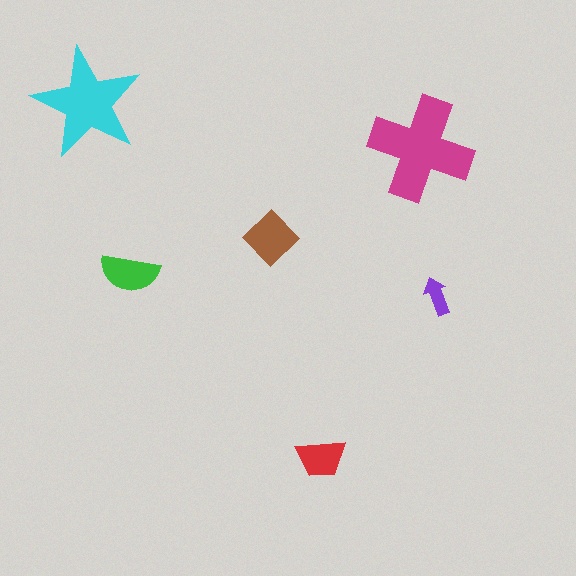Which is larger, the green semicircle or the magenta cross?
The magenta cross.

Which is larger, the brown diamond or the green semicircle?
The brown diamond.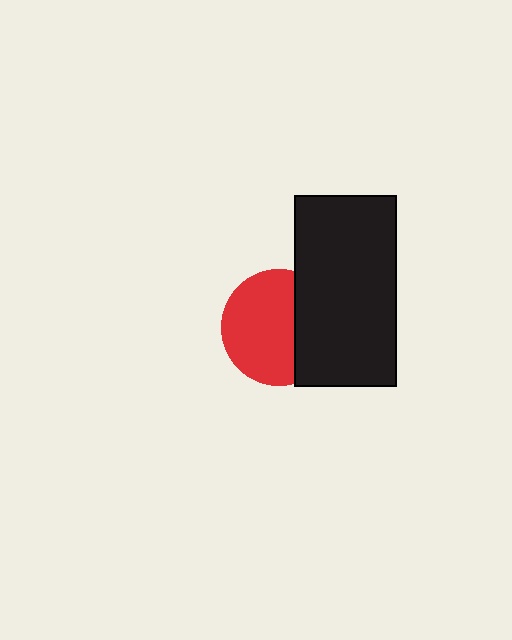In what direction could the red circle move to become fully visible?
The red circle could move left. That would shift it out from behind the black rectangle entirely.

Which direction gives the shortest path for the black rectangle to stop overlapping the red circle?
Moving right gives the shortest separation.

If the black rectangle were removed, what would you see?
You would see the complete red circle.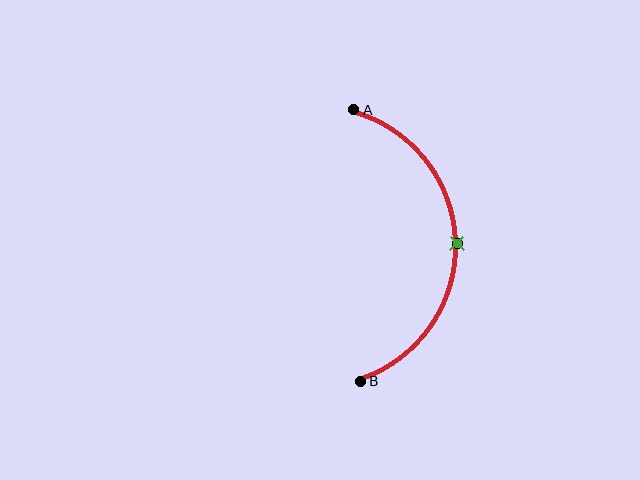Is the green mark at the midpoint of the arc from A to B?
Yes. The green mark lies on the arc at equal arc-length from both A and B — it is the arc midpoint.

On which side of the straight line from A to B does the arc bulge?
The arc bulges to the right of the straight line connecting A and B.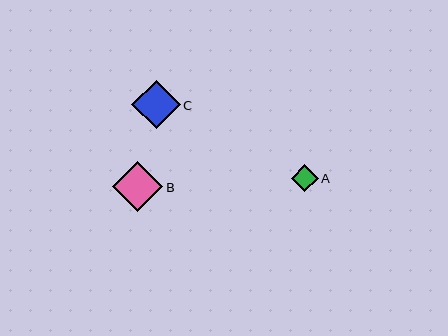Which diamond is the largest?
Diamond B is the largest with a size of approximately 50 pixels.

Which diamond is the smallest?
Diamond A is the smallest with a size of approximately 27 pixels.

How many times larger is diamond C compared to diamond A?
Diamond C is approximately 1.8 times the size of diamond A.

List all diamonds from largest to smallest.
From largest to smallest: B, C, A.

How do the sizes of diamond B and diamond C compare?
Diamond B and diamond C are approximately the same size.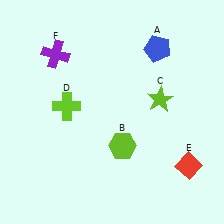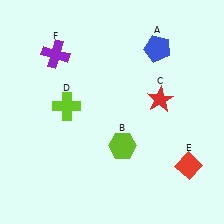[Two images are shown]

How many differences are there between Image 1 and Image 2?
There is 1 difference between the two images.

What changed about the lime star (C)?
In Image 1, C is lime. In Image 2, it changed to red.